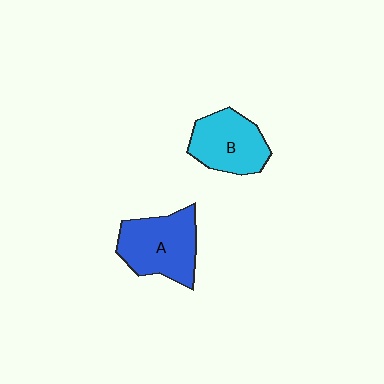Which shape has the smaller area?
Shape B (cyan).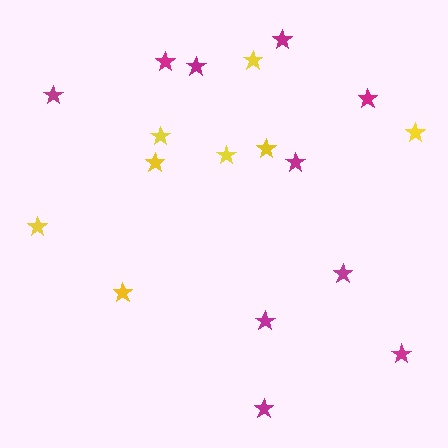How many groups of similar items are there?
There are 2 groups: one group of magenta stars (10) and one group of yellow stars (8).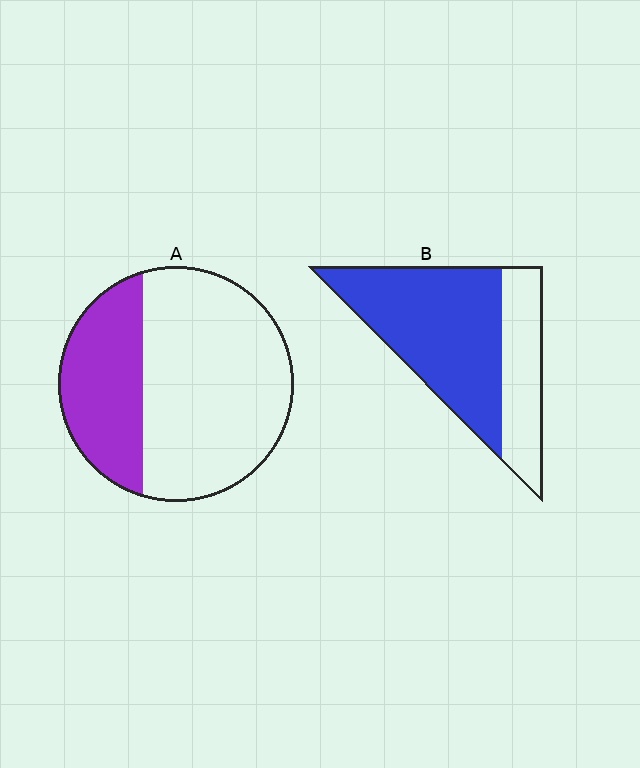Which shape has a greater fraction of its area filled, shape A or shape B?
Shape B.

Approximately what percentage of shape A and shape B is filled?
A is approximately 30% and B is approximately 70%.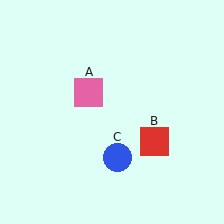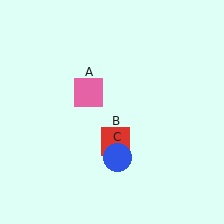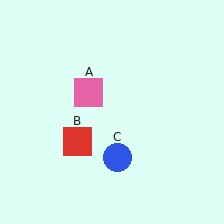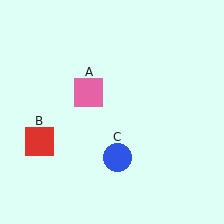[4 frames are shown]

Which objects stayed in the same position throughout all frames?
Pink square (object A) and blue circle (object C) remained stationary.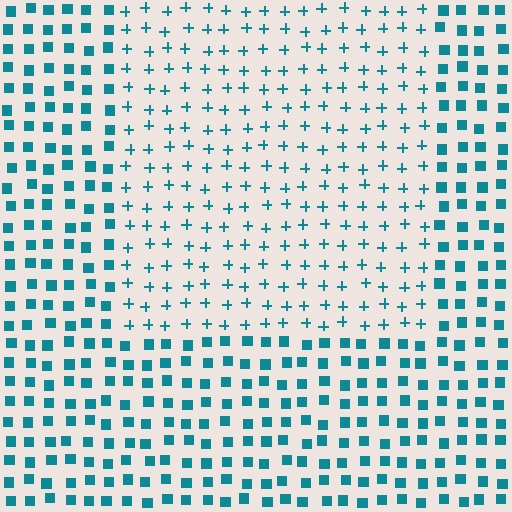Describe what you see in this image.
The image is filled with small teal elements arranged in a uniform grid. A rectangle-shaped region contains plus signs, while the surrounding area contains squares. The boundary is defined purely by the change in element shape.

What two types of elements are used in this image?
The image uses plus signs inside the rectangle region and squares outside it.